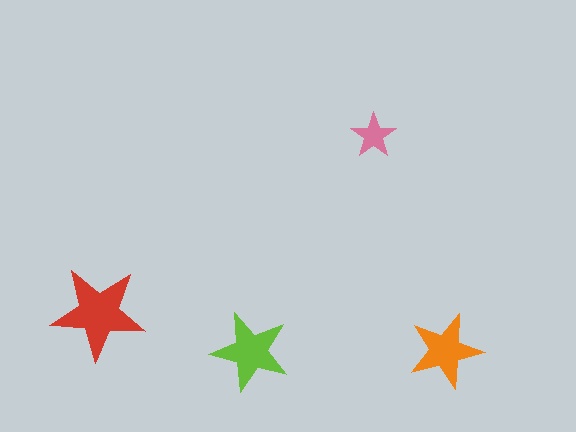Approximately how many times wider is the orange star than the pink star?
About 1.5 times wider.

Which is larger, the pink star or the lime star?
The lime one.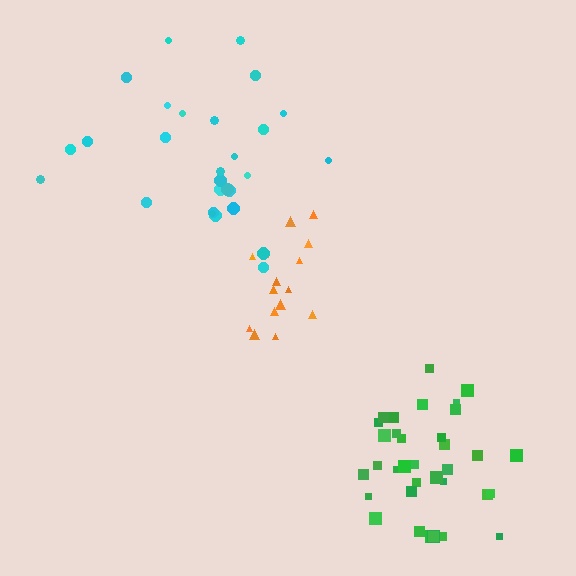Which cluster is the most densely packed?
Green.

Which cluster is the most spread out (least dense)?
Cyan.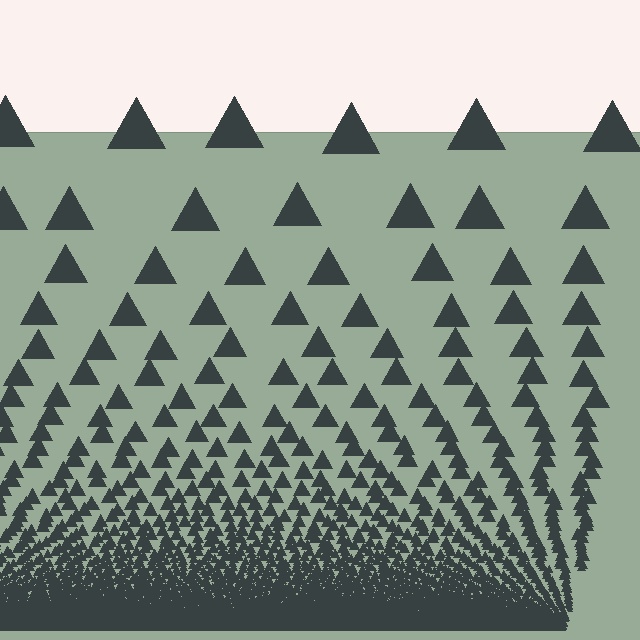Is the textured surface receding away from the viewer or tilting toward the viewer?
The surface appears to tilt toward the viewer. Texture elements get larger and sparser toward the top.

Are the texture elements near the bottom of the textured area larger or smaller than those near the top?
Smaller. The gradient is inverted — elements near the bottom are smaller and denser.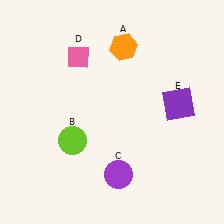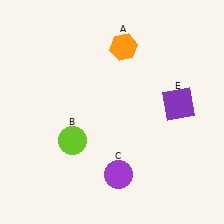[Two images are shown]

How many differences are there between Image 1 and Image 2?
There is 1 difference between the two images.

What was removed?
The pink diamond (D) was removed in Image 2.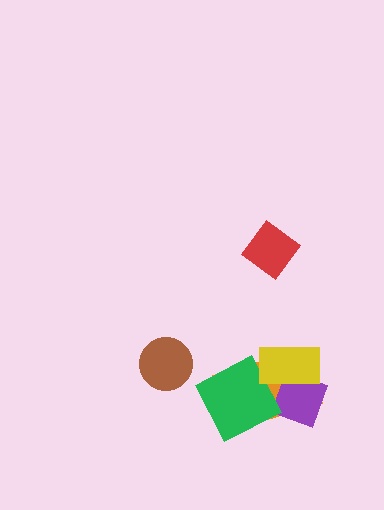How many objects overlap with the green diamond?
3 objects overlap with the green diamond.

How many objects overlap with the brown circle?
0 objects overlap with the brown circle.